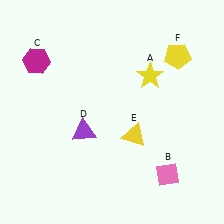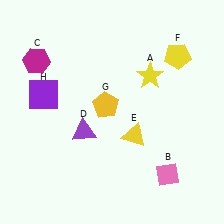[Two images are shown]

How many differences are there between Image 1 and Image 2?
There are 2 differences between the two images.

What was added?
A yellow pentagon (G), a purple square (H) were added in Image 2.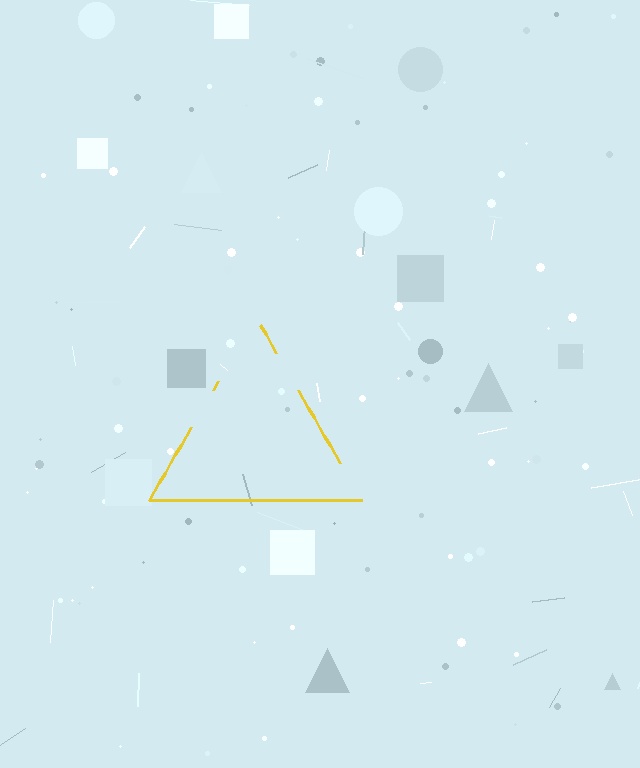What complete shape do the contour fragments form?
The contour fragments form a triangle.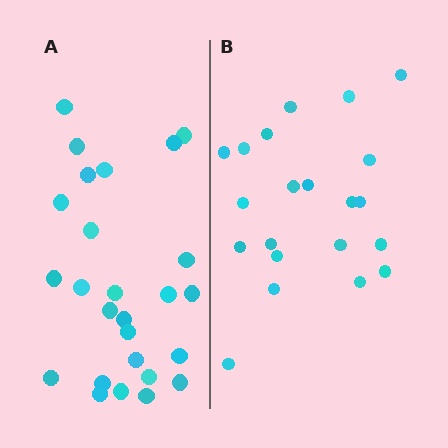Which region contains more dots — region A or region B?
Region A (the left region) has more dots.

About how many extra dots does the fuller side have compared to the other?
Region A has about 5 more dots than region B.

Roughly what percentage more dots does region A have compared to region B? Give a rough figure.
About 25% more.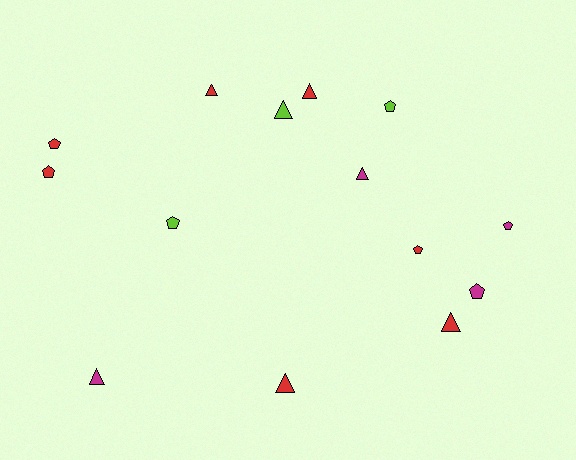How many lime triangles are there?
There is 1 lime triangle.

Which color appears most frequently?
Red, with 7 objects.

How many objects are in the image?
There are 14 objects.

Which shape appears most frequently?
Pentagon, with 7 objects.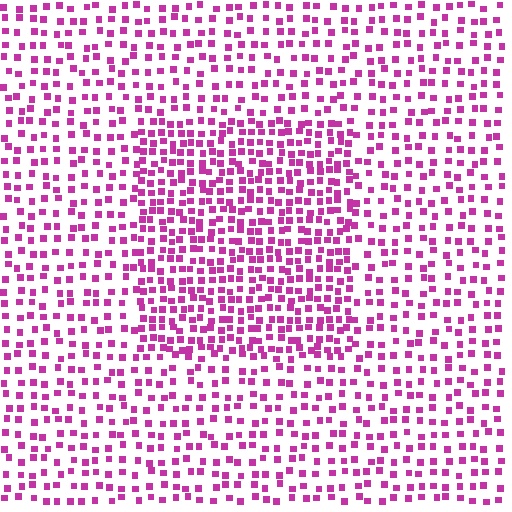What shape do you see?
I see a rectangle.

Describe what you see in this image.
The image contains small magenta elements arranged at two different densities. A rectangle-shaped region is visible where the elements are more densely packed than the surrounding area.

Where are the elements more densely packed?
The elements are more densely packed inside the rectangle boundary.